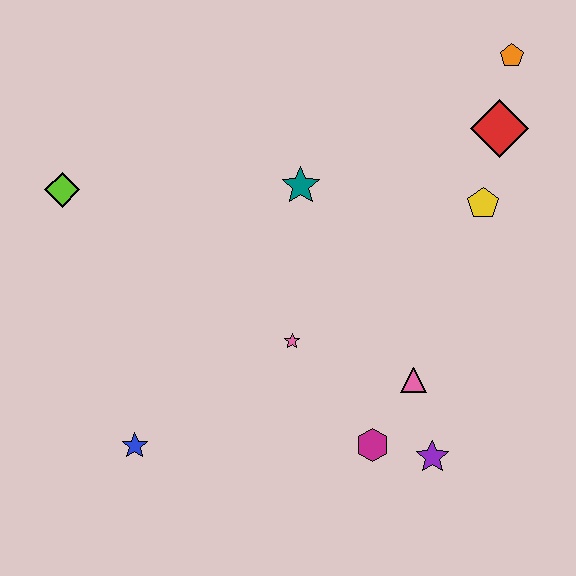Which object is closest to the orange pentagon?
The red diamond is closest to the orange pentagon.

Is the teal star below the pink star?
No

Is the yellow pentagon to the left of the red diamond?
Yes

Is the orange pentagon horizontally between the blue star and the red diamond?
No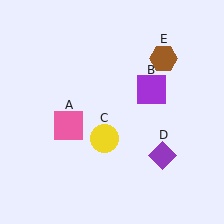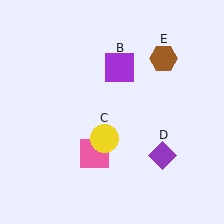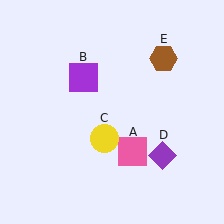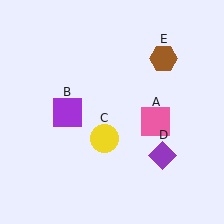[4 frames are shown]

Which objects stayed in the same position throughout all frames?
Yellow circle (object C) and purple diamond (object D) and brown hexagon (object E) remained stationary.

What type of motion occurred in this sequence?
The pink square (object A), purple square (object B) rotated counterclockwise around the center of the scene.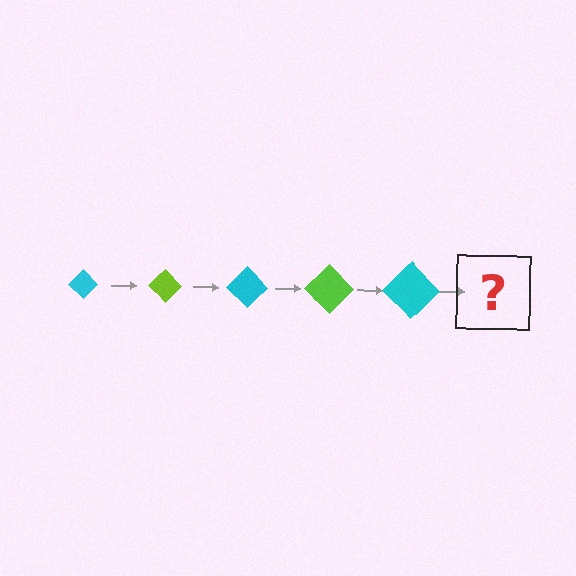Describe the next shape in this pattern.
It should be a lime diamond, larger than the previous one.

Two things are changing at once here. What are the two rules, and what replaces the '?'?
The two rules are that the diamond grows larger each step and the color cycles through cyan and lime. The '?' should be a lime diamond, larger than the previous one.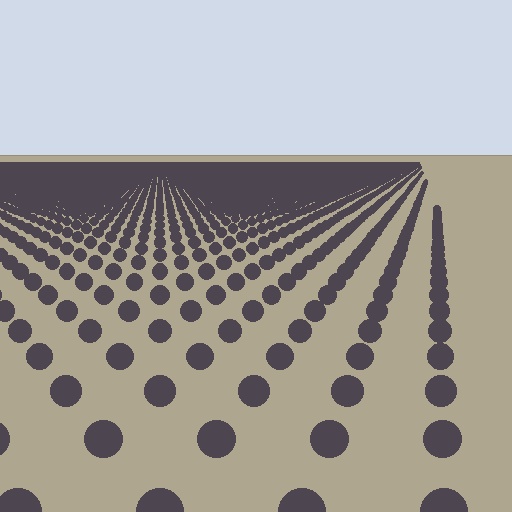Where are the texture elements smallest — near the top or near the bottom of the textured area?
Near the top.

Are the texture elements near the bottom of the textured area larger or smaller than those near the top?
Larger. Near the bottom, elements are closer to the viewer and appear at a bigger on-screen size.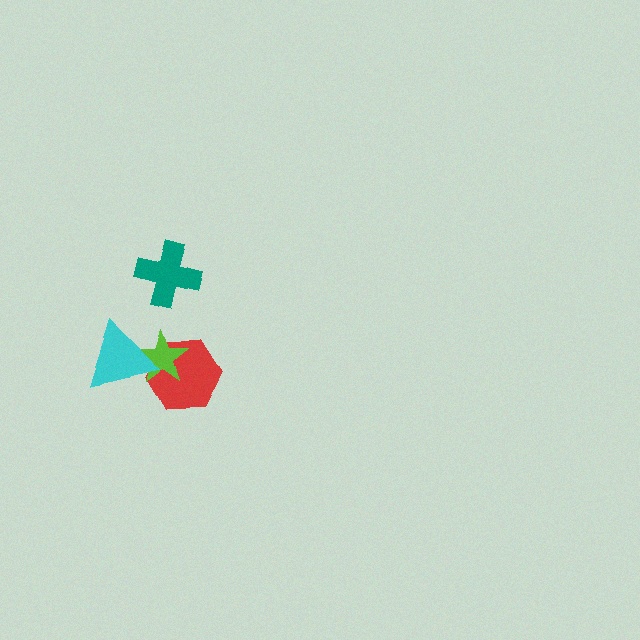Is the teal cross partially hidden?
No, no other shape covers it.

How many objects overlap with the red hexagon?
2 objects overlap with the red hexagon.